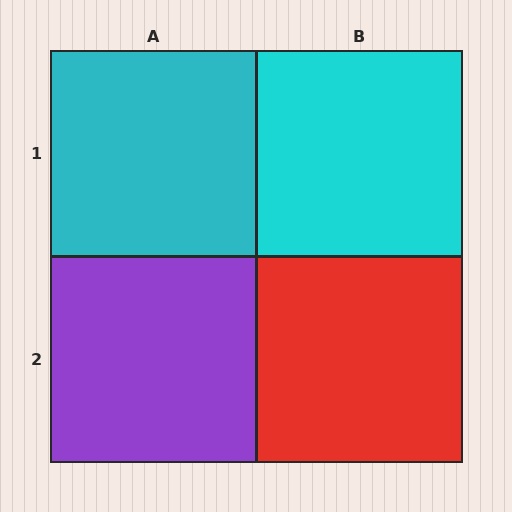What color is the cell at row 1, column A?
Cyan.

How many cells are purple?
1 cell is purple.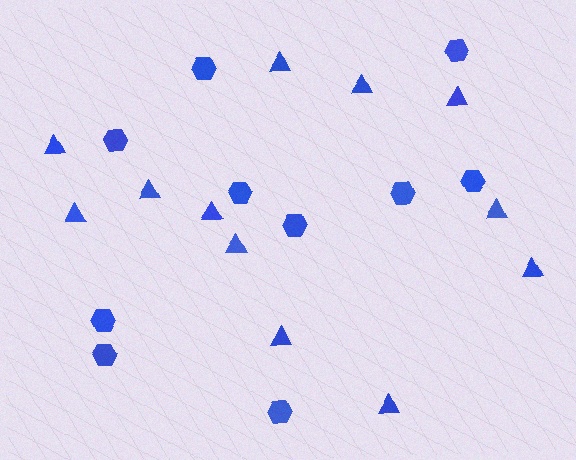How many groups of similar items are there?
There are 2 groups: one group of hexagons (10) and one group of triangles (12).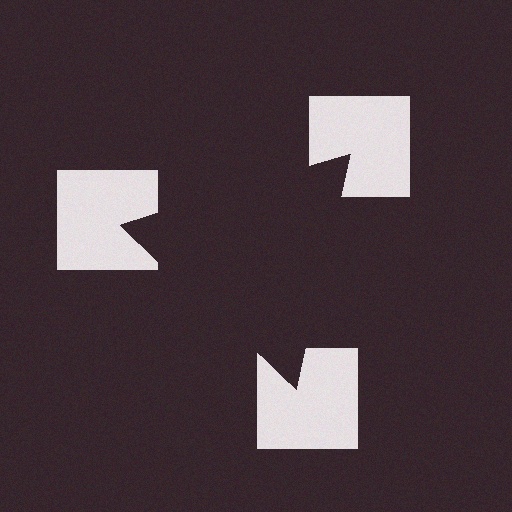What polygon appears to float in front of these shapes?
An illusory triangle — its edges are inferred from the aligned wedge cuts in the notched squares, not physically drawn.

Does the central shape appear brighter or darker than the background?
It typically appears slightly darker than the background, even though no actual brightness change is drawn.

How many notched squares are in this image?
There are 3 — one at each vertex of the illusory triangle.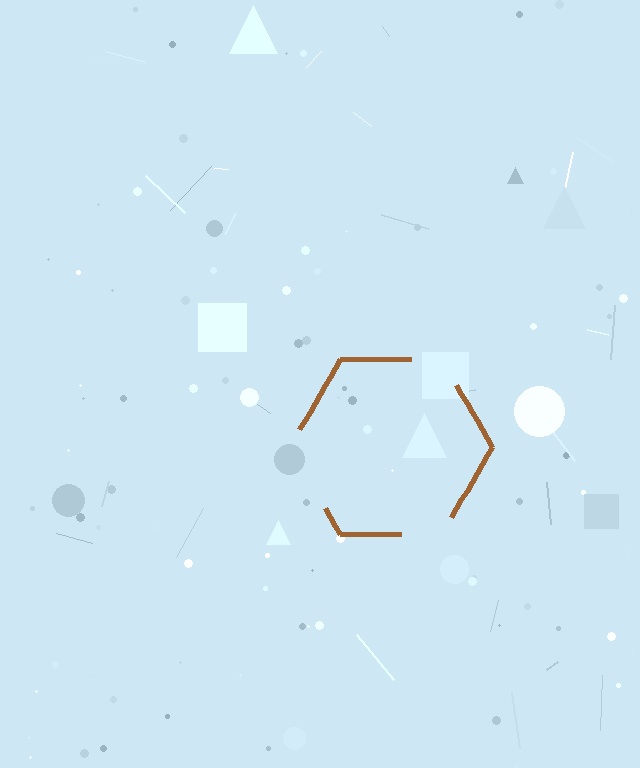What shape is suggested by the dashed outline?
The dashed outline suggests a hexagon.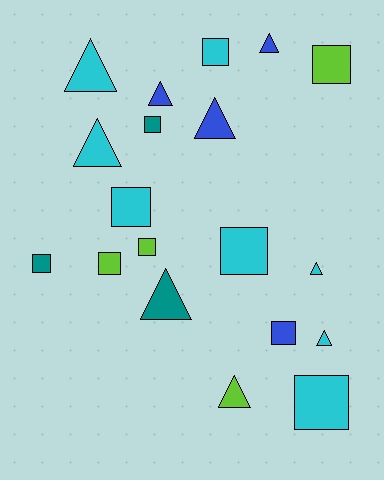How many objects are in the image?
There are 19 objects.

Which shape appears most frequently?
Square, with 10 objects.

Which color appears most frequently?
Cyan, with 8 objects.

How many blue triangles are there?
There are 3 blue triangles.